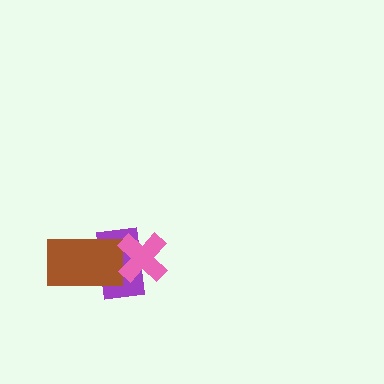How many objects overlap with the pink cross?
2 objects overlap with the pink cross.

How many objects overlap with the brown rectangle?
2 objects overlap with the brown rectangle.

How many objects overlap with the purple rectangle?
2 objects overlap with the purple rectangle.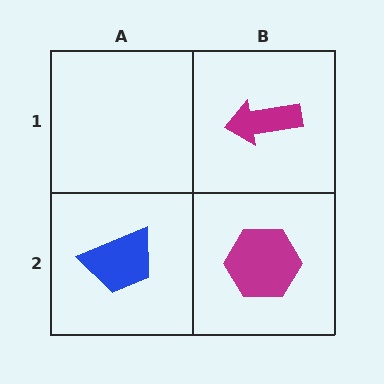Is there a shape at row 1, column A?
No, that cell is empty.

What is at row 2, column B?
A magenta hexagon.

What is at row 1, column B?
A magenta arrow.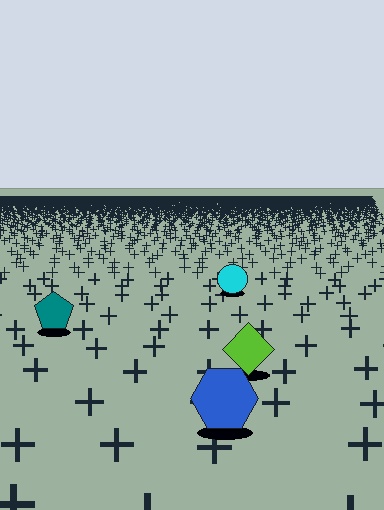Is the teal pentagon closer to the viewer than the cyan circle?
Yes. The teal pentagon is closer — you can tell from the texture gradient: the ground texture is coarser near it.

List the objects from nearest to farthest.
From nearest to farthest: the blue hexagon, the lime diamond, the teal pentagon, the cyan circle.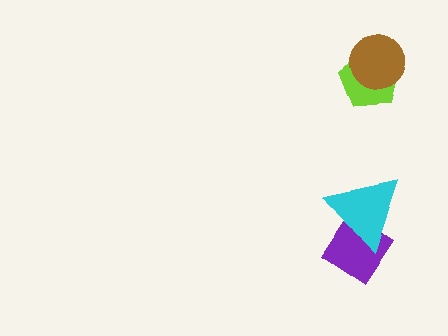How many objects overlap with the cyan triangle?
1 object overlaps with the cyan triangle.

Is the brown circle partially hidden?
No, no other shape covers it.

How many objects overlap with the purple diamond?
1 object overlaps with the purple diamond.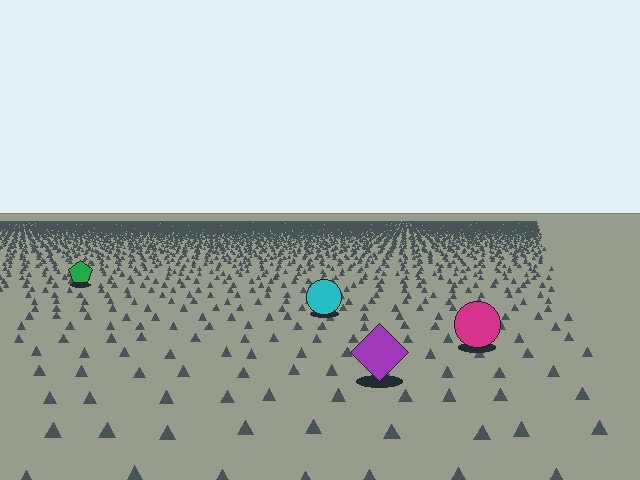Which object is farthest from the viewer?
The green pentagon is farthest from the viewer. It appears smaller and the ground texture around it is denser.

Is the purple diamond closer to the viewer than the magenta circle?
Yes. The purple diamond is closer — you can tell from the texture gradient: the ground texture is coarser near it.